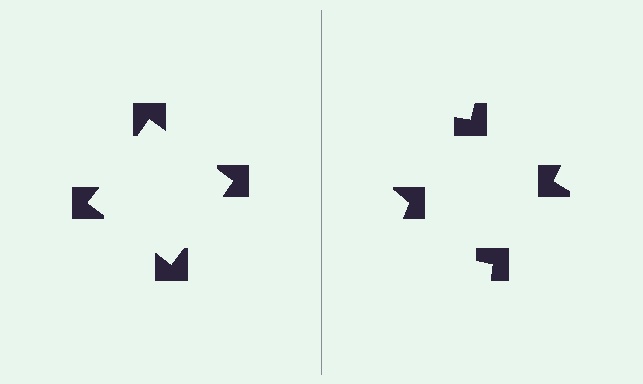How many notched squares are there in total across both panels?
8 — 4 on each side.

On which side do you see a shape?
An illusory square appears on the left side. On the right side the wedge cuts are rotated, so no coherent shape forms.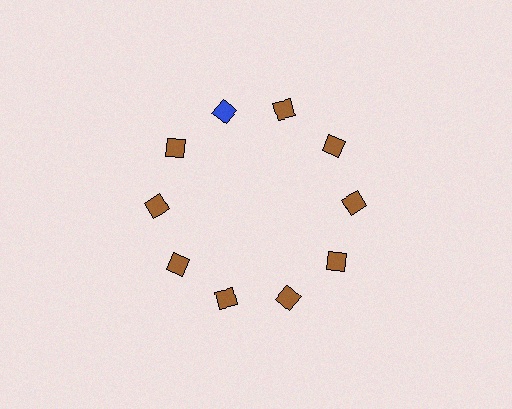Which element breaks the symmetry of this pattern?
The blue diamond at roughly the 11 o'clock position breaks the symmetry. All other shapes are brown diamonds.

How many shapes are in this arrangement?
There are 10 shapes arranged in a ring pattern.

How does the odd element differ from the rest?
It has a different color: blue instead of brown.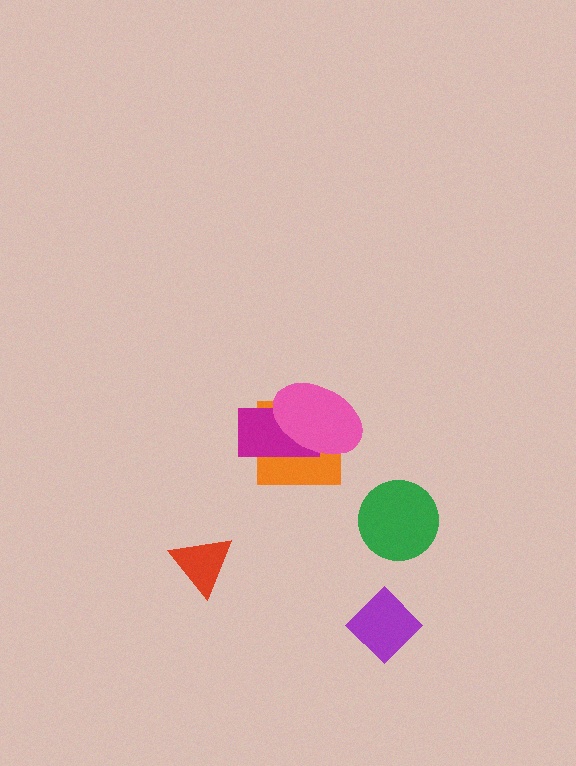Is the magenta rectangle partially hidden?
Yes, it is partially covered by another shape.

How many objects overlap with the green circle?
0 objects overlap with the green circle.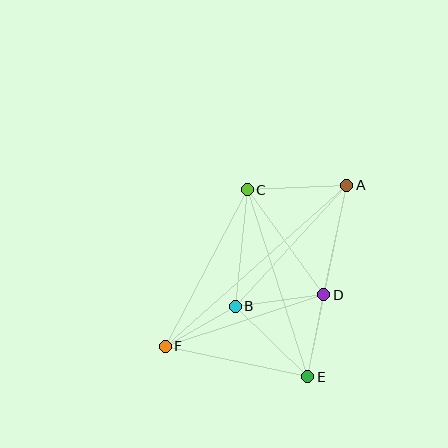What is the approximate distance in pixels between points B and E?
The distance between B and E is approximately 101 pixels.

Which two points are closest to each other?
Points B and F are closest to each other.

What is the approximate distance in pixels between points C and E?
The distance between C and E is approximately 196 pixels.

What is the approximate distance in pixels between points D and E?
The distance between D and E is approximately 83 pixels.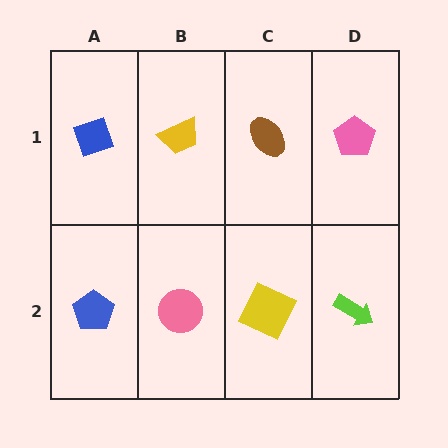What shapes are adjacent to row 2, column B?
A yellow trapezoid (row 1, column B), a blue pentagon (row 2, column A), a yellow square (row 2, column C).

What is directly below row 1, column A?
A blue pentagon.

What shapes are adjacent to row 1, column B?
A pink circle (row 2, column B), a blue diamond (row 1, column A), a brown ellipse (row 1, column C).